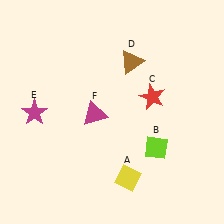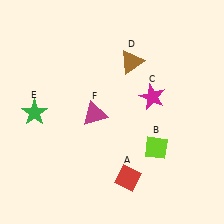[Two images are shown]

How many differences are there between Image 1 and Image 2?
There are 3 differences between the two images.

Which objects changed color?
A changed from yellow to red. C changed from red to magenta. E changed from magenta to green.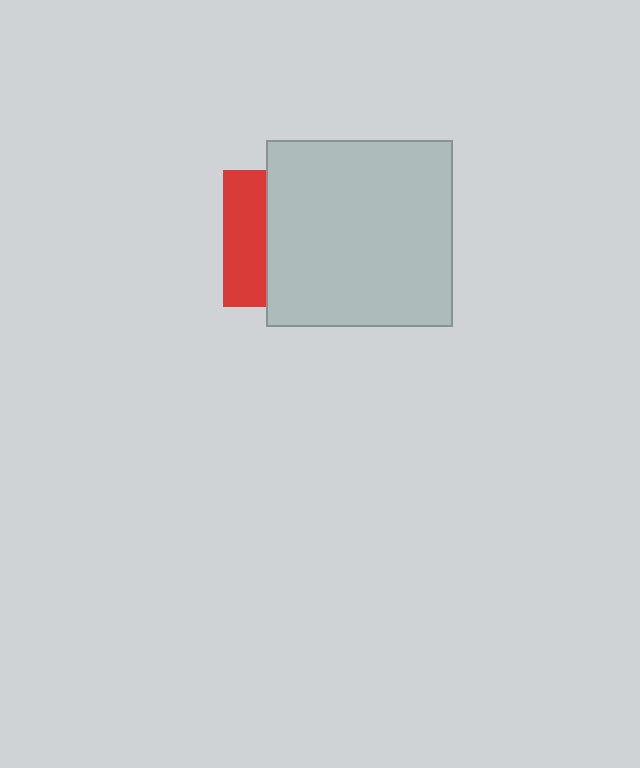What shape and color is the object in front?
The object in front is a light gray square.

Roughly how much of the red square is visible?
A small part of it is visible (roughly 30%).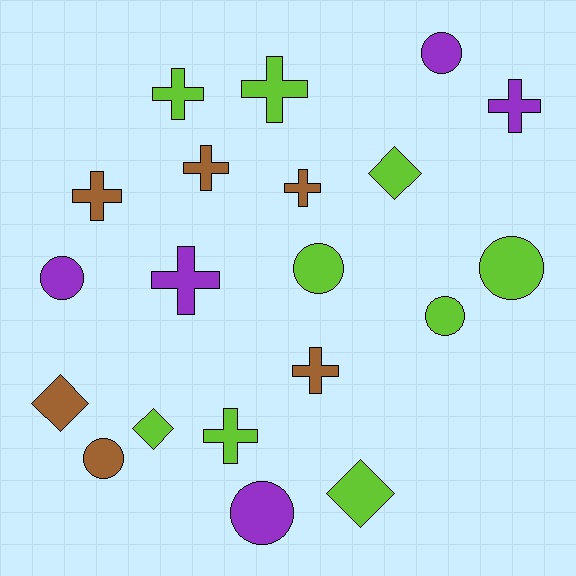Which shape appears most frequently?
Cross, with 9 objects.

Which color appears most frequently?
Lime, with 9 objects.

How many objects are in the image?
There are 20 objects.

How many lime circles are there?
There are 3 lime circles.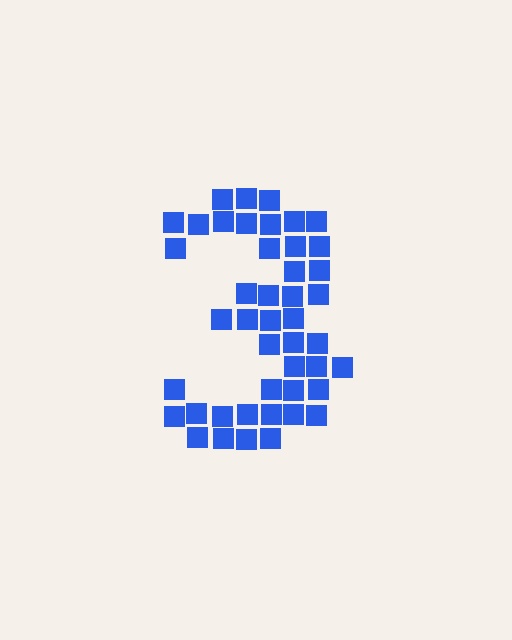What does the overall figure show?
The overall figure shows the digit 3.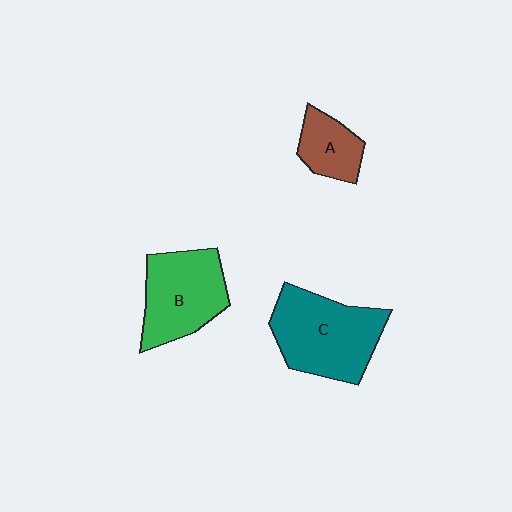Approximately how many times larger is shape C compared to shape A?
Approximately 2.3 times.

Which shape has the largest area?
Shape C (teal).